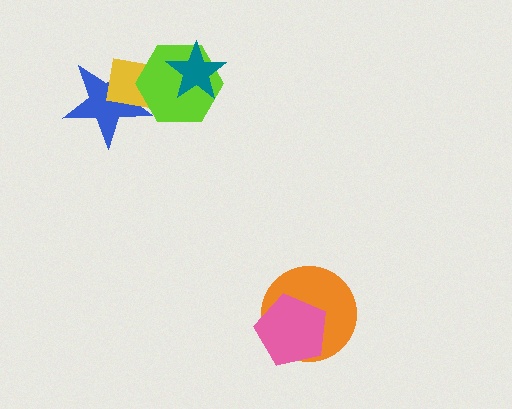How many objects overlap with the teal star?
2 objects overlap with the teal star.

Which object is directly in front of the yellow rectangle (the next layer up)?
The lime hexagon is directly in front of the yellow rectangle.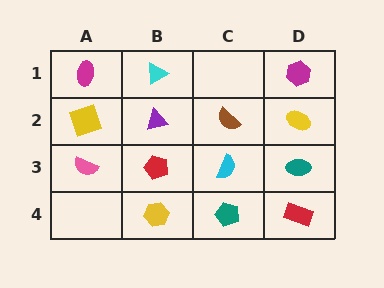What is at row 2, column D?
A yellow ellipse.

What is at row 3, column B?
A red pentagon.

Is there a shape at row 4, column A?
No, that cell is empty.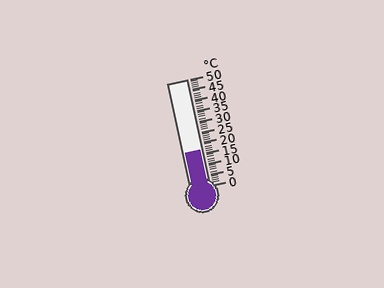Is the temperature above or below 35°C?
The temperature is below 35°C.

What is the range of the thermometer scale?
The thermometer scale ranges from 0°C to 50°C.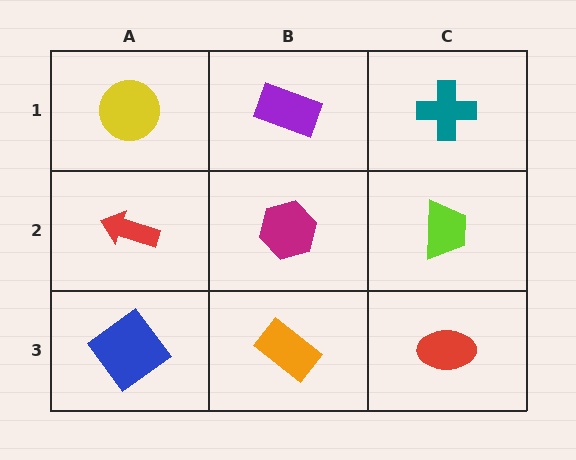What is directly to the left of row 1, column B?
A yellow circle.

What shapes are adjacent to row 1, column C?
A lime trapezoid (row 2, column C), a purple rectangle (row 1, column B).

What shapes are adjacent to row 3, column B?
A magenta hexagon (row 2, column B), a blue diamond (row 3, column A), a red ellipse (row 3, column C).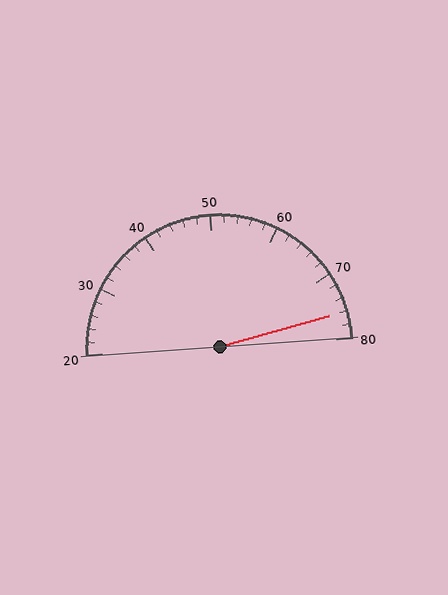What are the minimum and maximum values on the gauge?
The gauge ranges from 20 to 80.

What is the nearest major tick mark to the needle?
The nearest major tick mark is 80.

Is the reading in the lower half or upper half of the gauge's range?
The reading is in the upper half of the range (20 to 80).